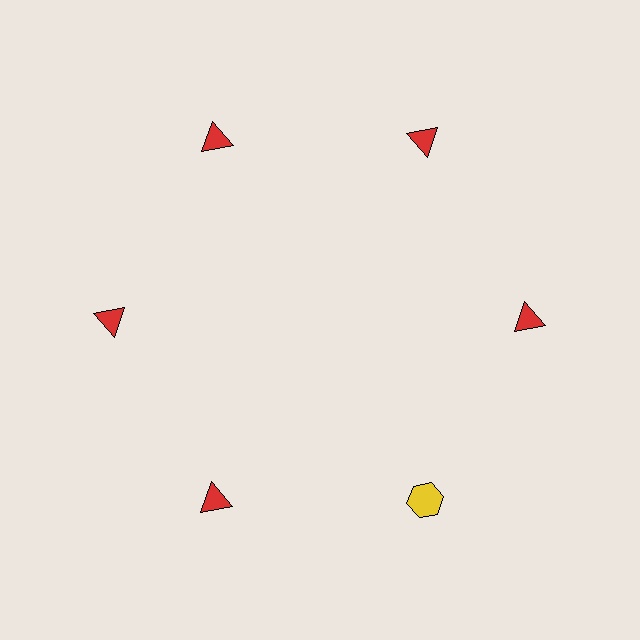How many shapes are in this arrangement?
There are 6 shapes arranged in a ring pattern.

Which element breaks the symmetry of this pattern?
The yellow hexagon at roughly the 5 o'clock position breaks the symmetry. All other shapes are red triangles.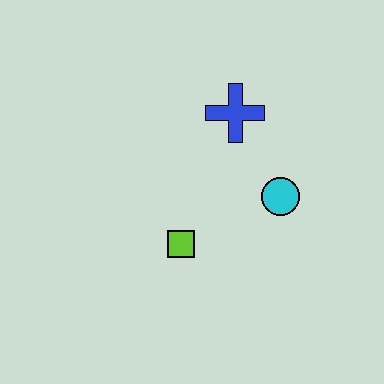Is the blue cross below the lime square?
No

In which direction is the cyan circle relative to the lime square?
The cyan circle is to the right of the lime square.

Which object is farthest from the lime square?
The blue cross is farthest from the lime square.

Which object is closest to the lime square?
The cyan circle is closest to the lime square.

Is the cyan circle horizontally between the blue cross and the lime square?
No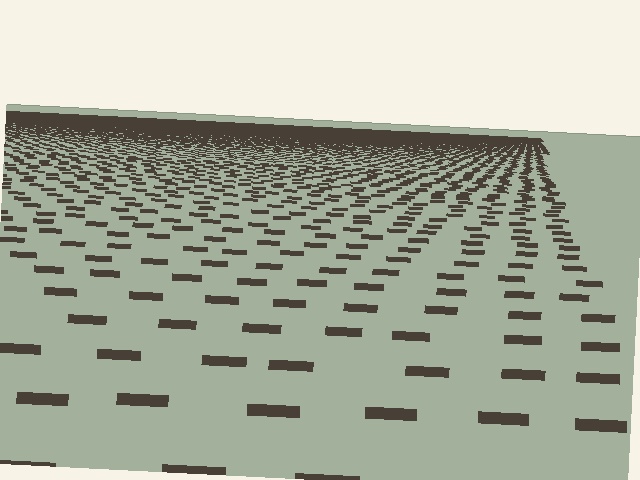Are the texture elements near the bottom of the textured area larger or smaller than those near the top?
Larger. Near the bottom, elements are closer to the viewer and appear at a bigger on-screen size.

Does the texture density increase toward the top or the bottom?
Density increases toward the top.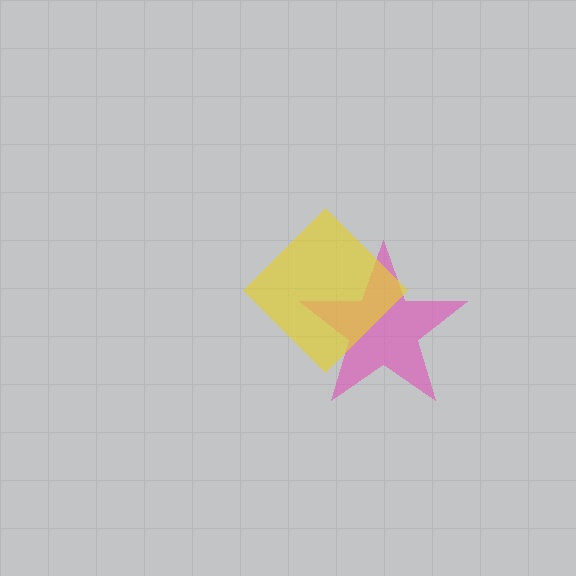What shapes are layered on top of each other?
The layered shapes are: a pink star, a yellow diamond.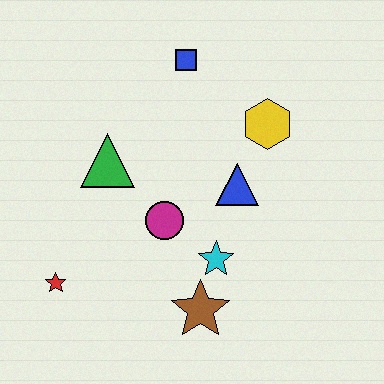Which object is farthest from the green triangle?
The brown star is farthest from the green triangle.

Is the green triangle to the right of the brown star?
No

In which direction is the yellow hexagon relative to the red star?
The yellow hexagon is to the right of the red star.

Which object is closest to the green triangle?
The magenta circle is closest to the green triangle.